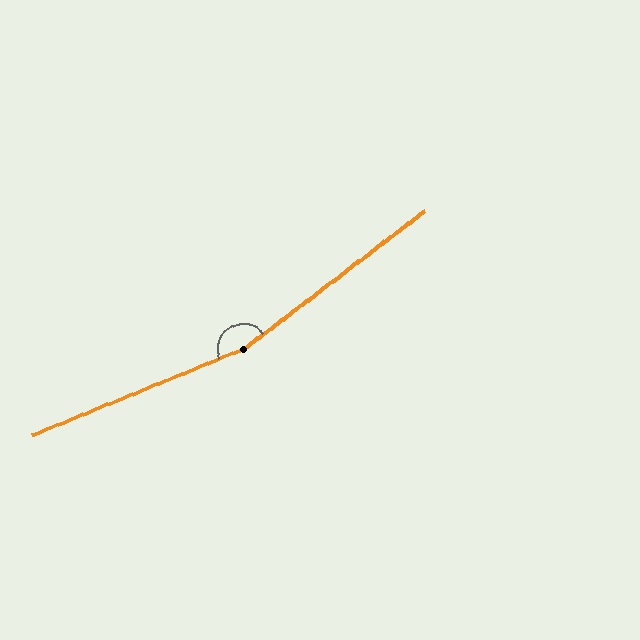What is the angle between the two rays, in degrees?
Approximately 165 degrees.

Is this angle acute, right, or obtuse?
It is obtuse.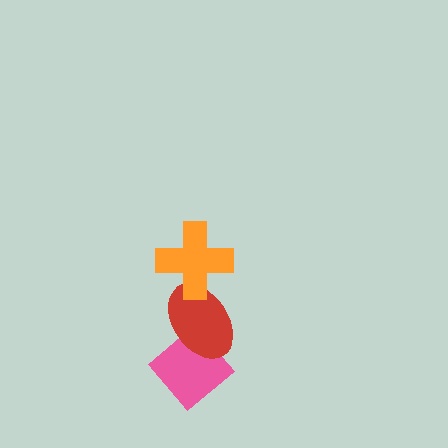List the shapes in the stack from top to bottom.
From top to bottom: the orange cross, the red ellipse, the pink diamond.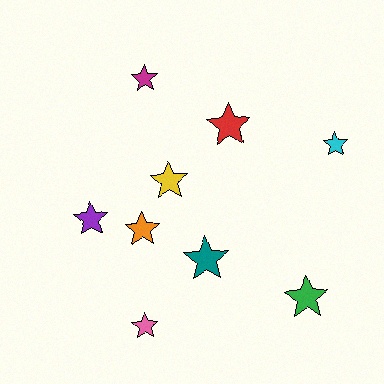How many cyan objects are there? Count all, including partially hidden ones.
There is 1 cyan object.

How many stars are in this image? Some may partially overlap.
There are 9 stars.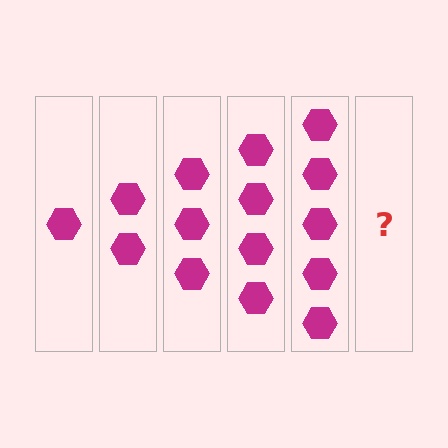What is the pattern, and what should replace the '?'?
The pattern is that each step adds one more hexagon. The '?' should be 6 hexagons.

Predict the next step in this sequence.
The next step is 6 hexagons.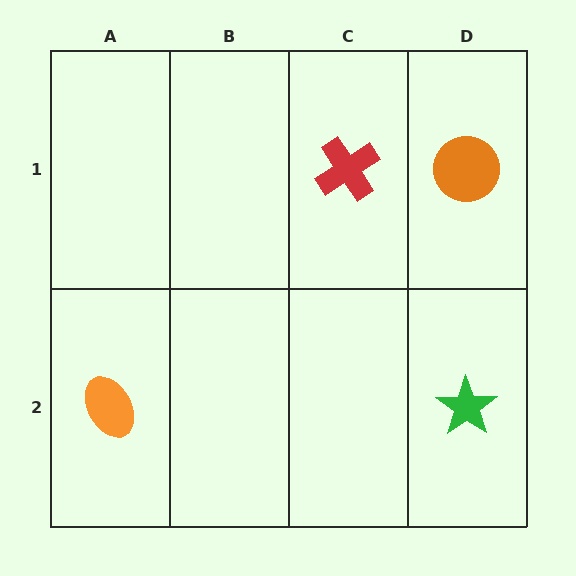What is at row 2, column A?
An orange ellipse.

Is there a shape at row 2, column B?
No, that cell is empty.